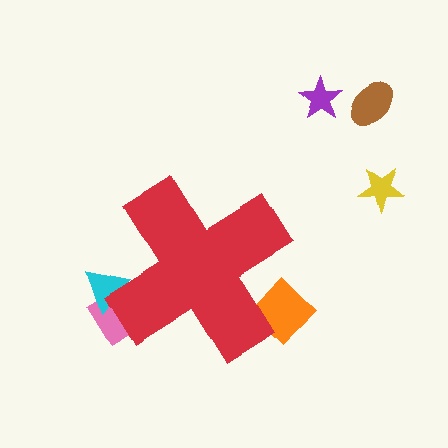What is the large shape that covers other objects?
A red cross.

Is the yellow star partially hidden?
No, the yellow star is fully visible.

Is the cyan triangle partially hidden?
Yes, the cyan triangle is partially hidden behind the red cross.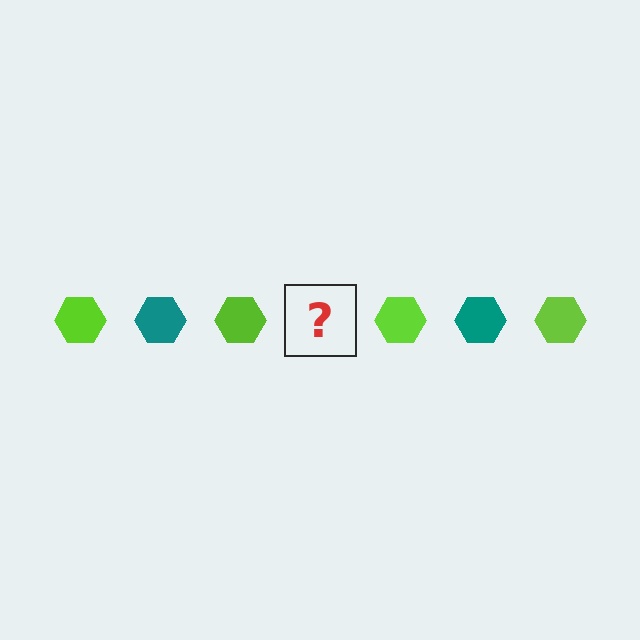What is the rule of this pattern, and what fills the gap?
The rule is that the pattern cycles through lime, teal hexagons. The gap should be filled with a teal hexagon.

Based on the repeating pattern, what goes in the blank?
The blank should be a teal hexagon.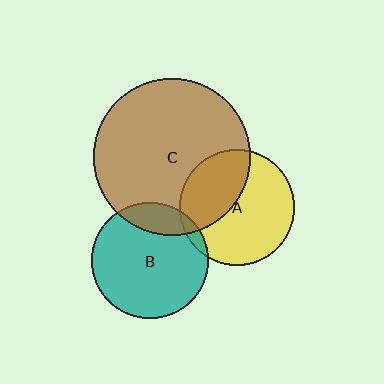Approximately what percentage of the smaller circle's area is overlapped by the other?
Approximately 15%.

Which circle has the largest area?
Circle C (brown).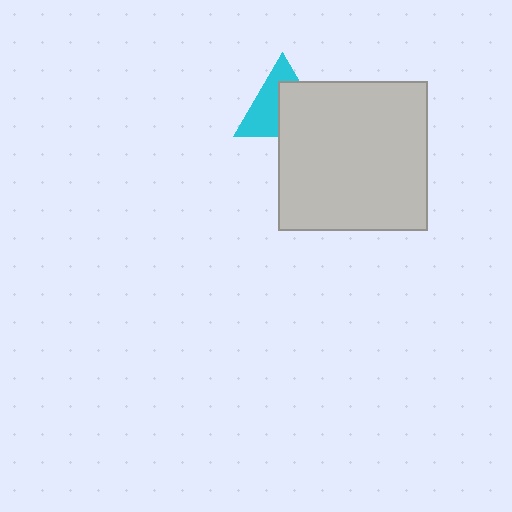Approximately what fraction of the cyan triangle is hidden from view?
Roughly 51% of the cyan triangle is hidden behind the light gray square.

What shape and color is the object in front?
The object in front is a light gray square.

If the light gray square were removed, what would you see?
You would see the complete cyan triangle.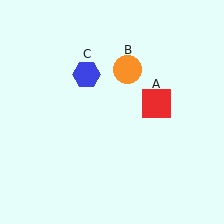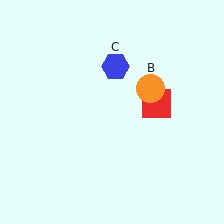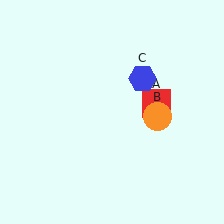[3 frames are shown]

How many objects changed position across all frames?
2 objects changed position: orange circle (object B), blue hexagon (object C).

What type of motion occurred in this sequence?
The orange circle (object B), blue hexagon (object C) rotated clockwise around the center of the scene.